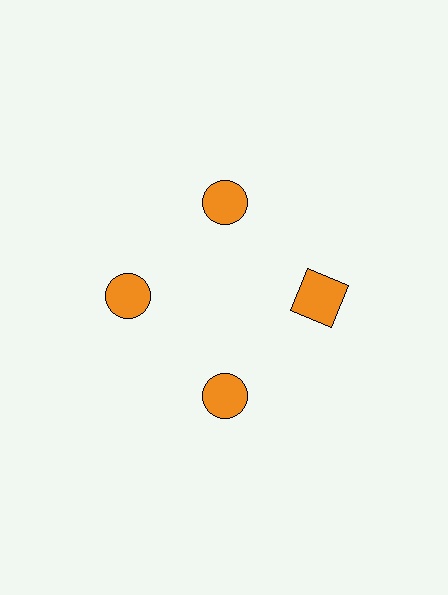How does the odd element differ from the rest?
It has a different shape: square instead of circle.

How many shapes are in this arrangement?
There are 4 shapes arranged in a ring pattern.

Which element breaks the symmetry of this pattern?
The orange square at roughly the 3 o'clock position breaks the symmetry. All other shapes are orange circles.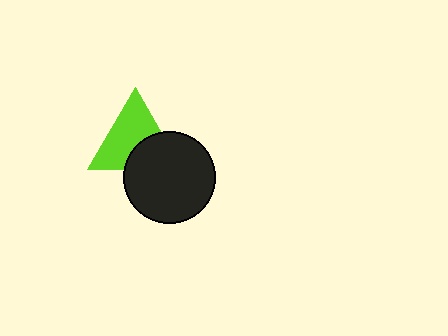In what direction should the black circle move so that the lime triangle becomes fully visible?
The black circle should move down. That is the shortest direction to clear the overlap and leave the lime triangle fully visible.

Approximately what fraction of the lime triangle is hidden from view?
Roughly 36% of the lime triangle is hidden behind the black circle.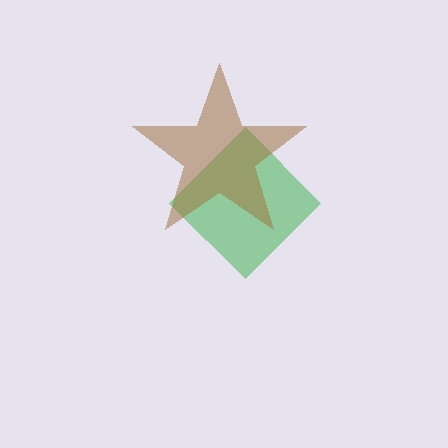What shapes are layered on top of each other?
The layered shapes are: a green diamond, a brown star.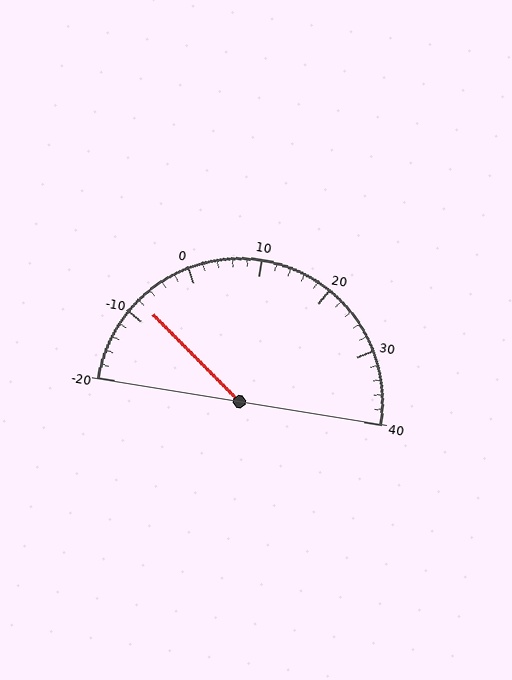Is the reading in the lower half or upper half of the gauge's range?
The reading is in the lower half of the range (-20 to 40).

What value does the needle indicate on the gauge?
The needle indicates approximately -8.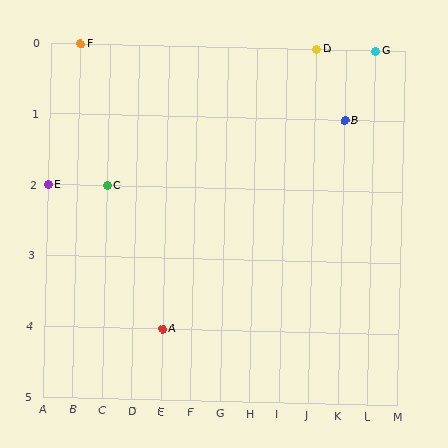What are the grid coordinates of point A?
Point A is at grid coordinates (E, 4).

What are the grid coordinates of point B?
Point B is at grid coordinates (K, 1).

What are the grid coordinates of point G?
Point G is at grid coordinates (L, 0).